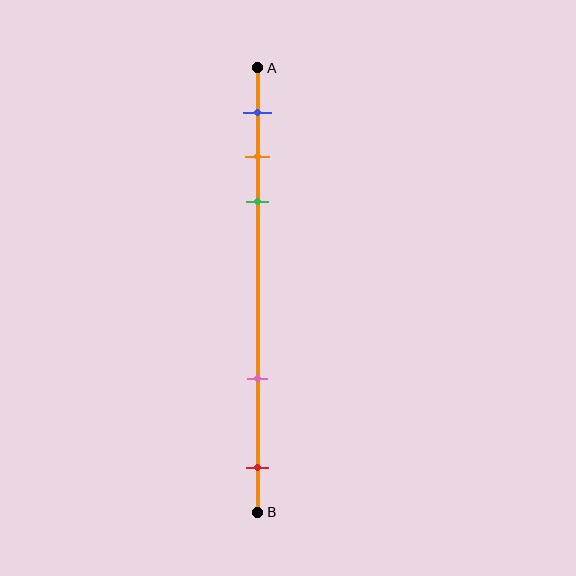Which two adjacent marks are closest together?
The orange and green marks are the closest adjacent pair.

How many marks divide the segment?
There are 5 marks dividing the segment.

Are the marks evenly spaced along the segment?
No, the marks are not evenly spaced.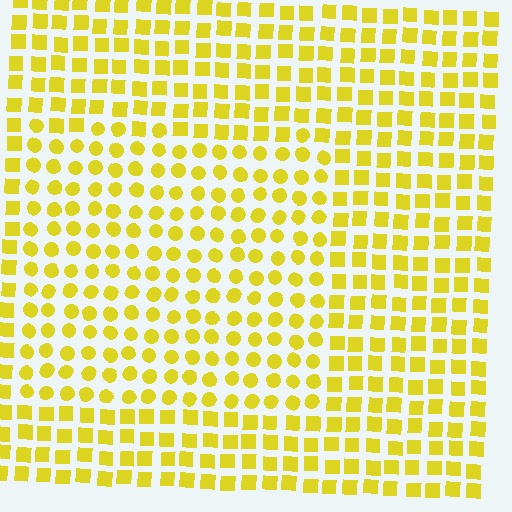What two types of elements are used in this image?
The image uses circles inside the rectangle region and squares outside it.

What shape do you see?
I see a rectangle.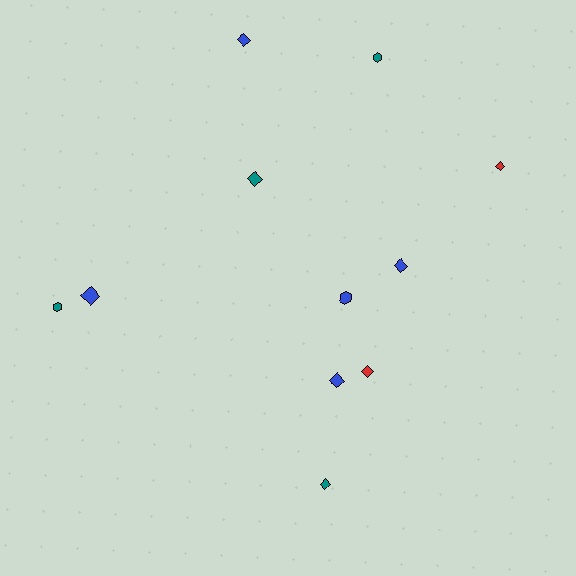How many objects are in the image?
There are 11 objects.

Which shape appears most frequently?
Diamond, with 8 objects.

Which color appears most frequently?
Blue, with 5 objects.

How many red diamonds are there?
There are 2 red diamonds.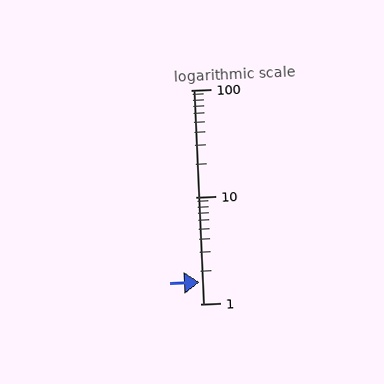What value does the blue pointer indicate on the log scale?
The pointer indicates approximately 1.6.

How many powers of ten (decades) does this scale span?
The scale spans 2 decades, from 1 to 100.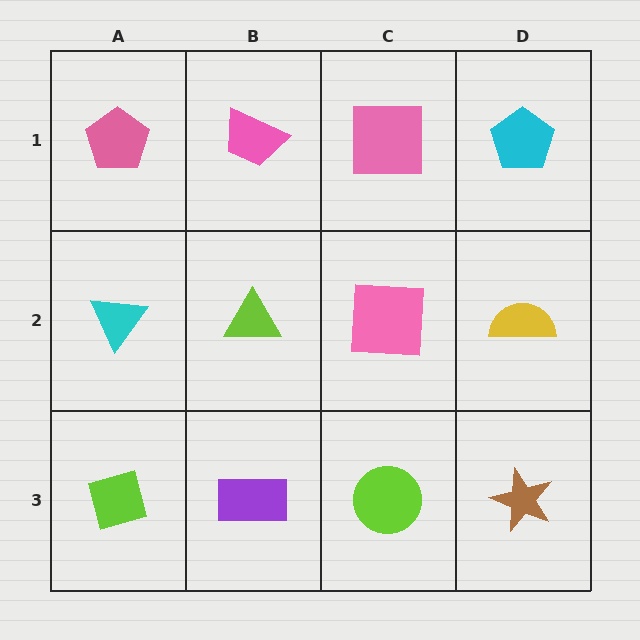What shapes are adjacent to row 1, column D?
A yellow semicircle (row 2, column D), a pink square (row 1, column C).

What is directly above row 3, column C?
A pink square.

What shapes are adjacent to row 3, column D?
A yellow semicircle (row 2, column D), a lime circle (row 3, column C).